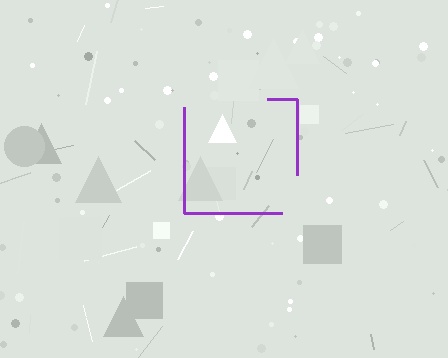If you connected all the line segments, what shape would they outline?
They would outline a square.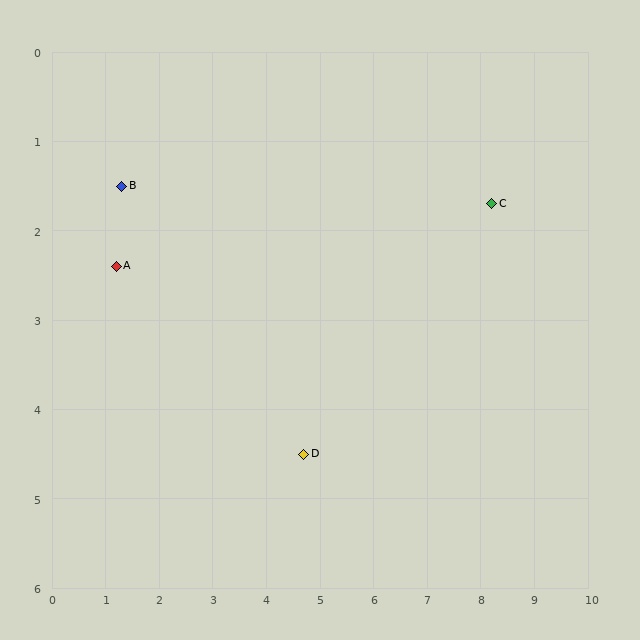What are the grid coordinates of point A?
Point A is at approximately (1.2, 2.4).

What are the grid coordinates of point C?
Point C is at approximately (8.2, 1.7).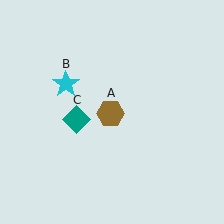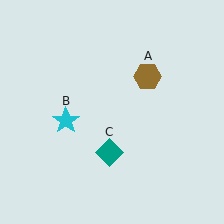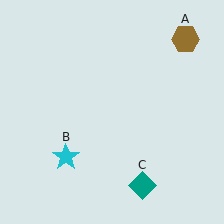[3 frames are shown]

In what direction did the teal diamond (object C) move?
The teal diamond (object C) moved down and to the right.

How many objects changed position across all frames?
3 objects changed position: brown hexagon (object A), cyan star (object B), teal diamond (object C).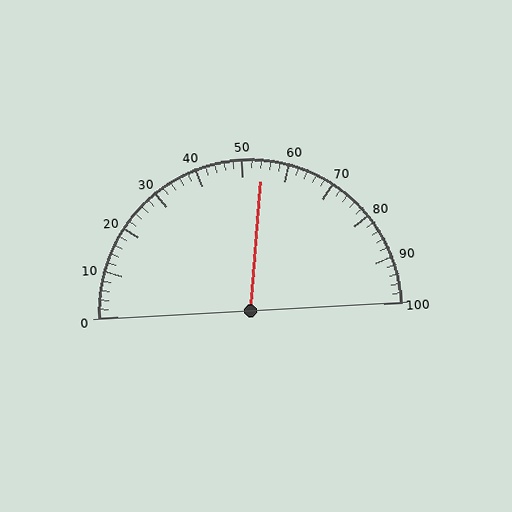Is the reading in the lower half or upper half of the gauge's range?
The reading is in the upper half of the range (0 to 100).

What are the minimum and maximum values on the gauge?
The gauge ranges from 0 to 100.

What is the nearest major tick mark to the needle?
The nearest major tick mark is 50.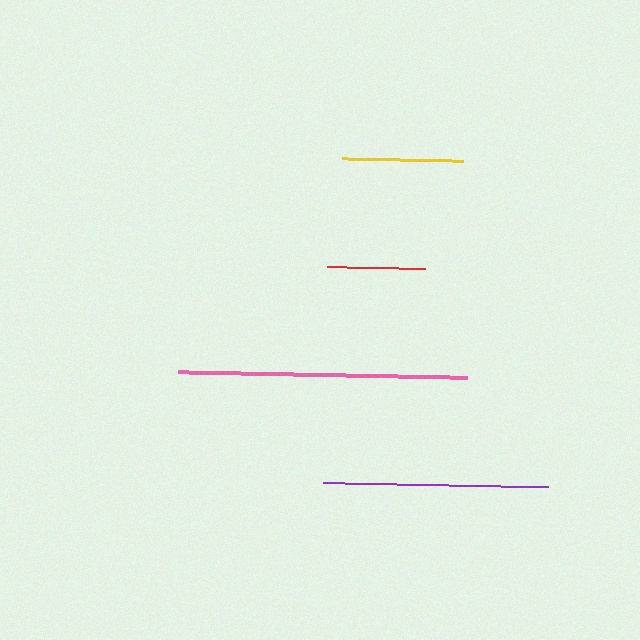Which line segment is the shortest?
The red line is the shortest at approximately 98 pixels.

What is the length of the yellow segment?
The yellow segment is approximately 121 pixels long.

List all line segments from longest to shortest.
From longest to shortest: pink, purple, yellow, red.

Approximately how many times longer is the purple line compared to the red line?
The purple line is approximately 2.3 times the length of the red line.